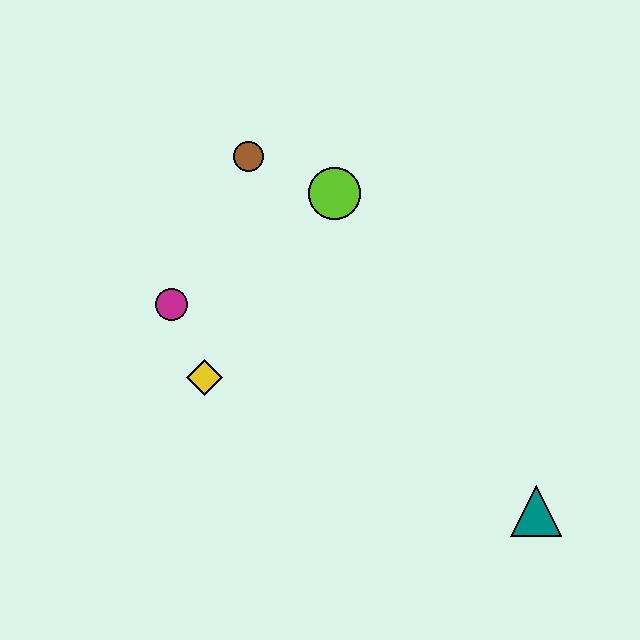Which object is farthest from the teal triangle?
The brown circle is farthest from the teal triangle.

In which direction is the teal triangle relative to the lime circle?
The teal triangle is below the lime circle.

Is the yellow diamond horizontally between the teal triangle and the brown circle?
No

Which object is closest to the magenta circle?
The yellow diamond is closest to the magenta circle.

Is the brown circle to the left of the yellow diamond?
No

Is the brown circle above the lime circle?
Yes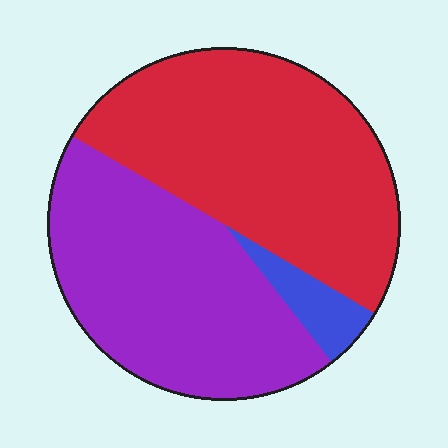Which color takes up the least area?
Blue, at roughly 5%.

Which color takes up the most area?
Red, at roughly 50%.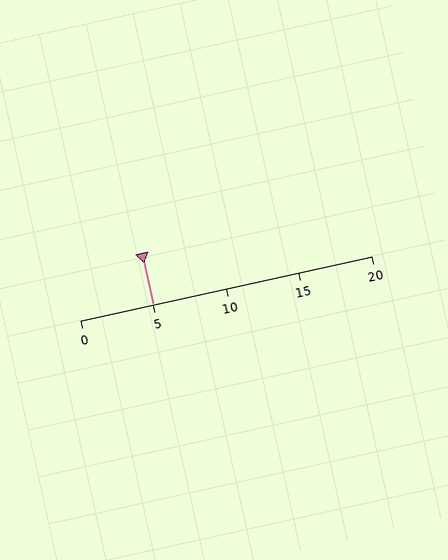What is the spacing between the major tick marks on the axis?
The major ticks are spaced 5 apart.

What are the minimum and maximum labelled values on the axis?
The axis runs from 0 to 20.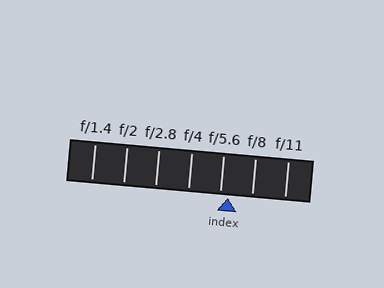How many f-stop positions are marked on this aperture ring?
There are 7 f-stop positions marked.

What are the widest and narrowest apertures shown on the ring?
The widest aperture shown is f/1.4 and the narrowest is f/11.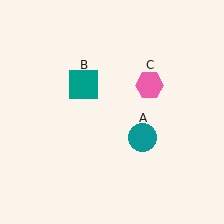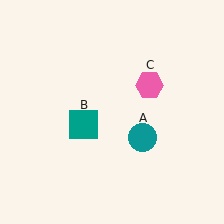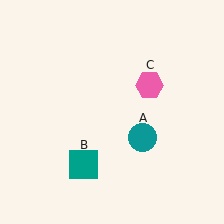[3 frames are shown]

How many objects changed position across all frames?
1 object changed position: teal square (object B).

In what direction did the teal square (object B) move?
The teal square (object B) moved down.